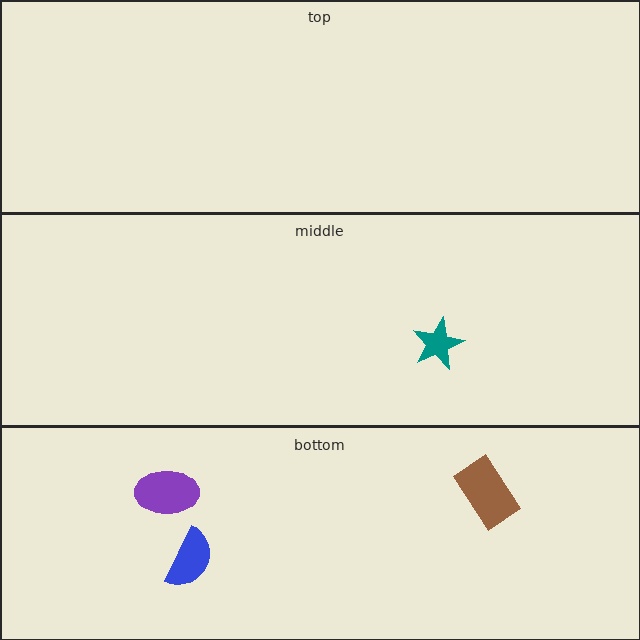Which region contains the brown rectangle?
The bottom region.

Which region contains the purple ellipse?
The bottom region.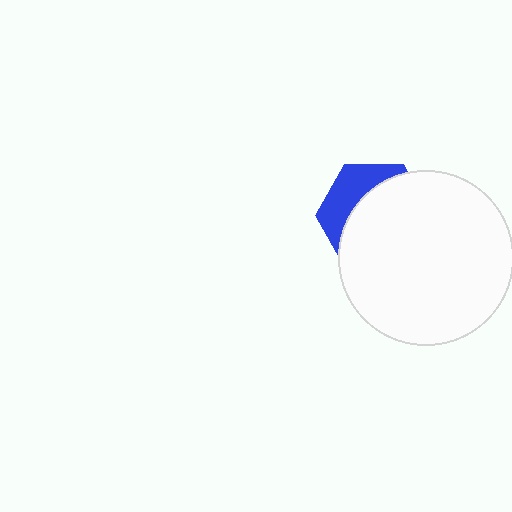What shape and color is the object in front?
The object in front is a white circle.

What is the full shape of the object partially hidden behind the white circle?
The partially hidden object is a blue hexagon.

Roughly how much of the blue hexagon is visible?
A small part of it is visible (roughly 32%).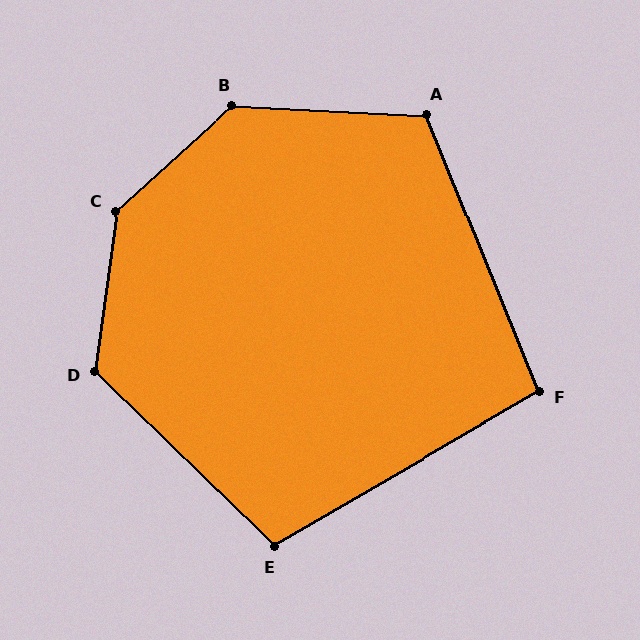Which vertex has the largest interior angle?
C, at approximately 140 degrees.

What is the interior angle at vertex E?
Approximately 105 degrees (obtuse).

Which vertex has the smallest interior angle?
F, at approximately 98 degrees.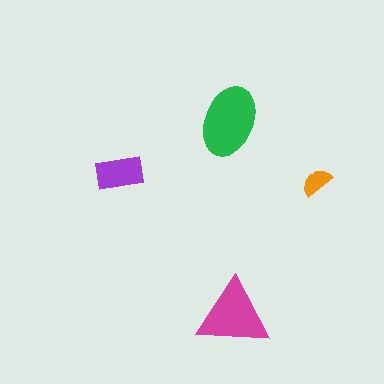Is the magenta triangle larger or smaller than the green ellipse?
Smaller.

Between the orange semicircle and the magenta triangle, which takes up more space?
The magenta triangle.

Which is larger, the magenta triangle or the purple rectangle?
The magenta triangle.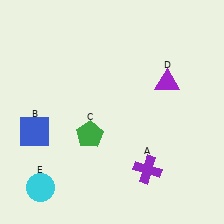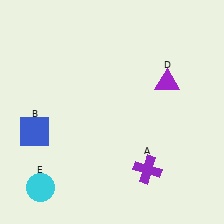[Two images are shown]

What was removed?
The green pentagon (C) was removed in Image 2.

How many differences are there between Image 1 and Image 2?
There is 1 difference between the two images.